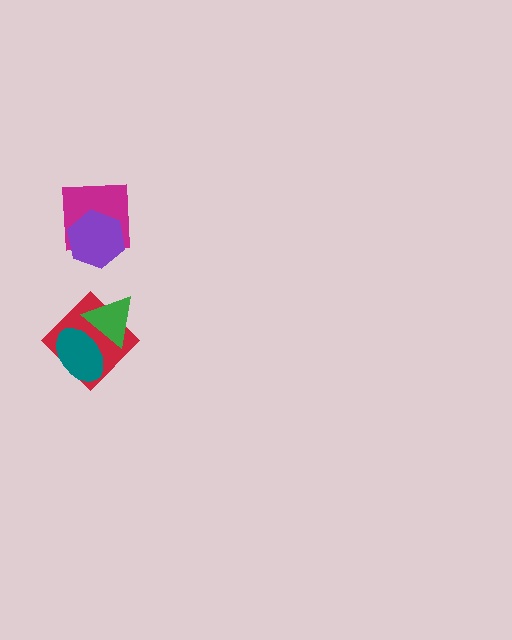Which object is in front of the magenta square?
The purple hexagon is in front of the magenta square.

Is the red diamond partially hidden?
Yes, it is partially covered by another shape.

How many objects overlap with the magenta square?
1 object overlaps with the magenta square.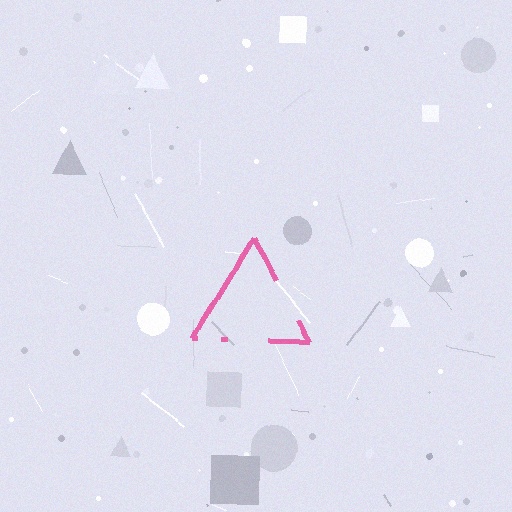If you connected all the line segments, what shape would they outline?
They would outline a triangle.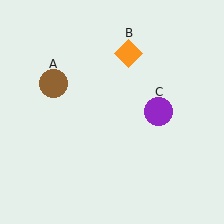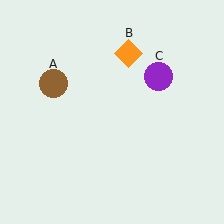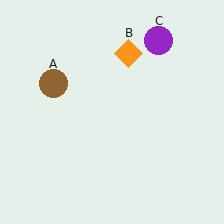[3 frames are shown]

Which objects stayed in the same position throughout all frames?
Brown circle (object A) and orange diamond (object B) remained stationary.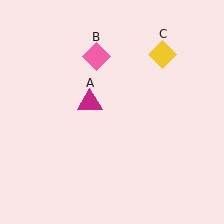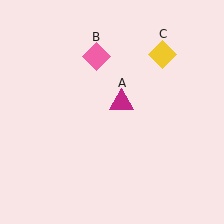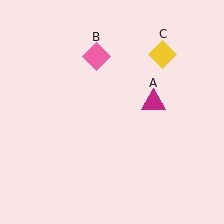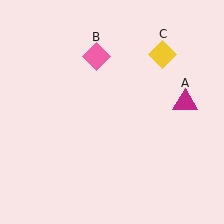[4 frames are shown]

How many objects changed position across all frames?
1 object changed position: magenta triangle (object A).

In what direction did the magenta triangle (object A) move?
The magenta triangle (object A) moved right.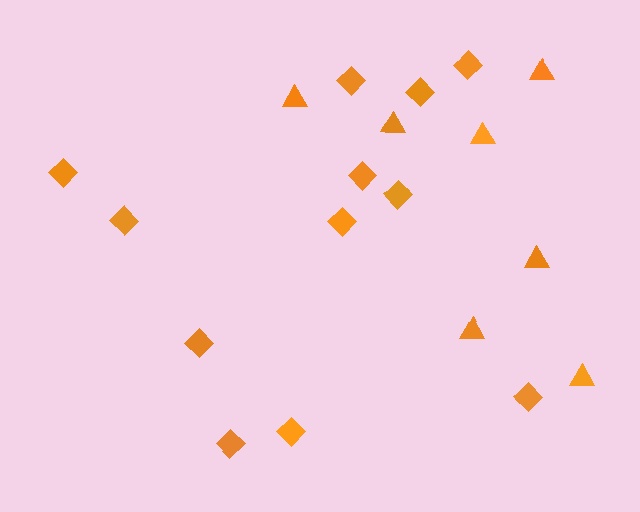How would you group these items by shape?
There are 2 groups: one group of diamonds (12) and one group of triangles (7).